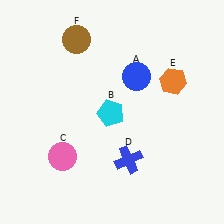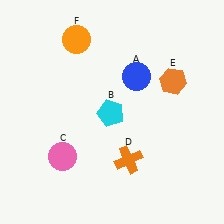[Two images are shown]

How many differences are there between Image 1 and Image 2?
There are 2 differences between the two images.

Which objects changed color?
D changed from blue to orange. F changed from brown to orange.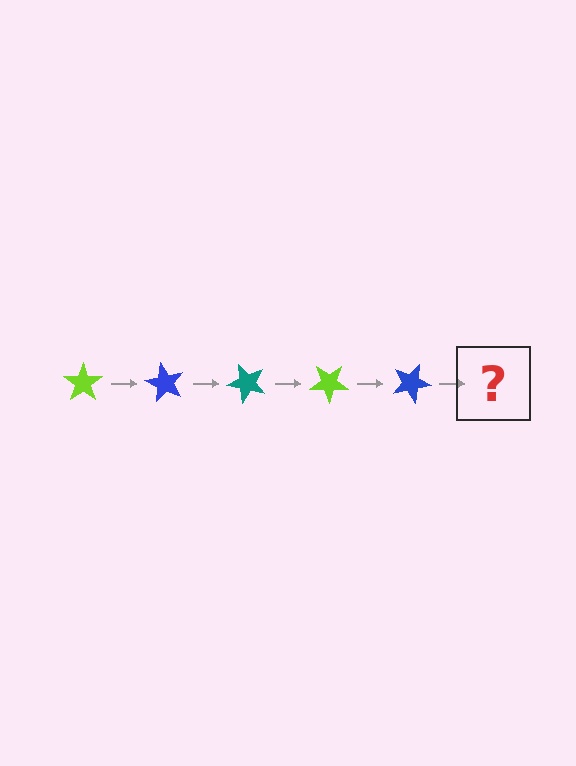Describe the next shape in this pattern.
It should be a teal star, rotated 300 degrees from the start.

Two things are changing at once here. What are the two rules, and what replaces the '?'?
The two rules are that it rotates 60 degrees each step and the color cycles through lime, blue, and teal. The '?' should be a teal star, rotated 300 degrees from the start.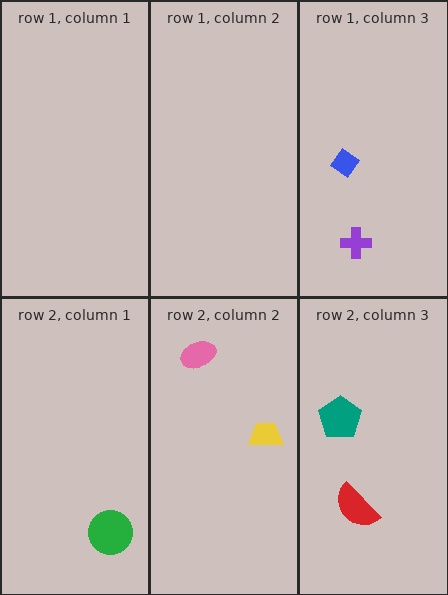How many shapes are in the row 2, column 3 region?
2.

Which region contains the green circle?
The row 2, column 1 region.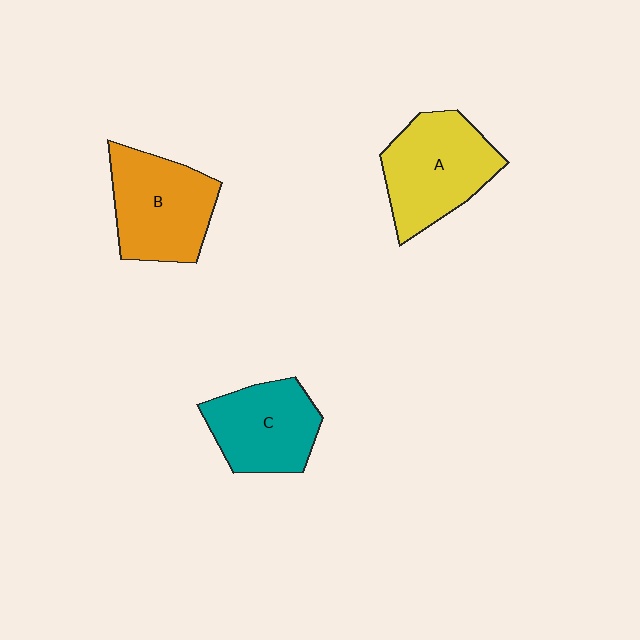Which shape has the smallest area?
Shape C (teal).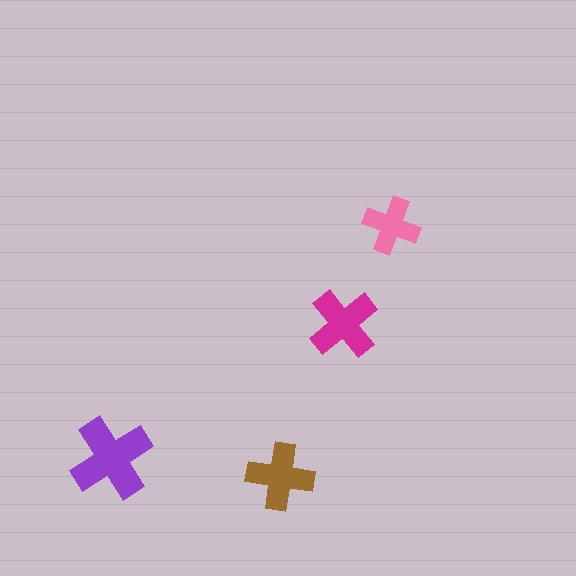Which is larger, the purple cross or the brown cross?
The purple one.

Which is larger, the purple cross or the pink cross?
The purple one.